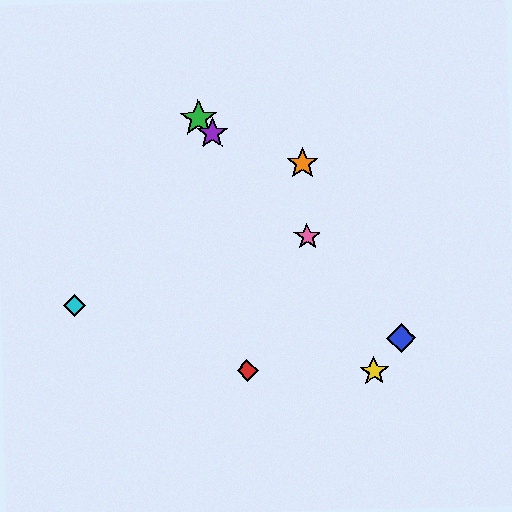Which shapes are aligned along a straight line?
The blue diamond, the green star, the purple star, the pink star are aligned along a straight line.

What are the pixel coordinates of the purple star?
The purple star is at (212, 134).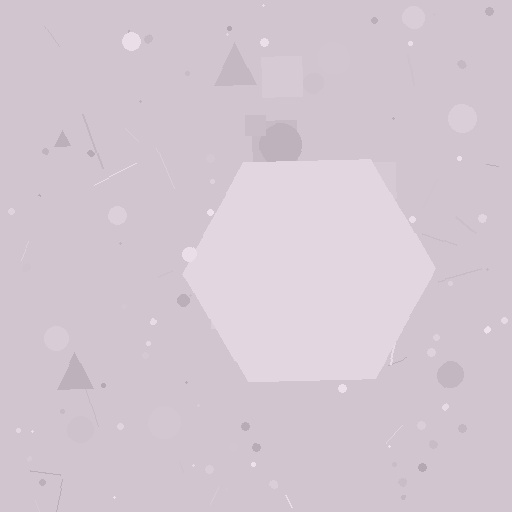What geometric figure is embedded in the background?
A hexagon is embedded in the background.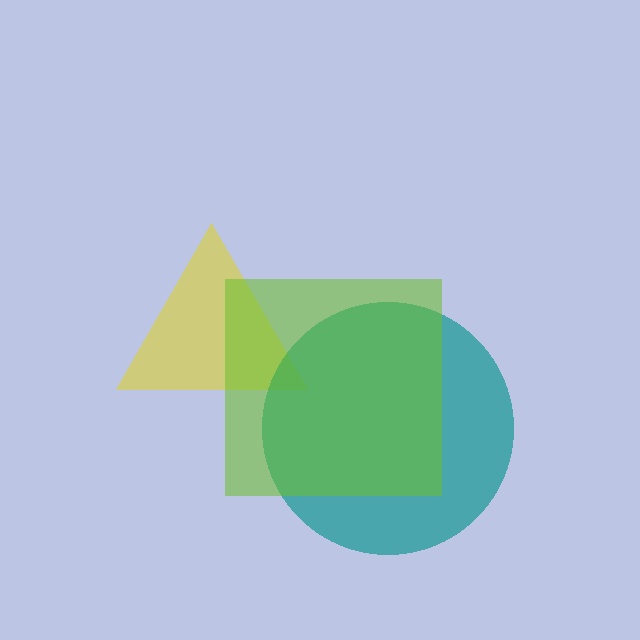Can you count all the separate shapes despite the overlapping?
Yes, there are 3 separate shapes.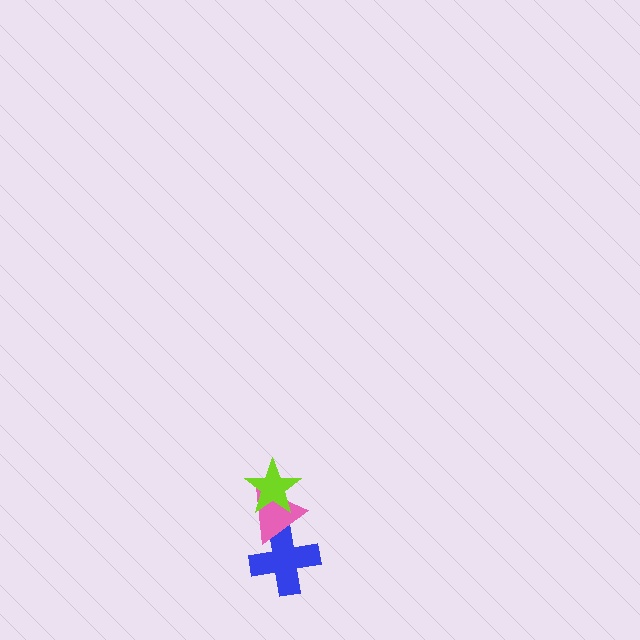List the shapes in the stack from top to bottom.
From top to bottom: the lime star, the pink triangle, the blue cross.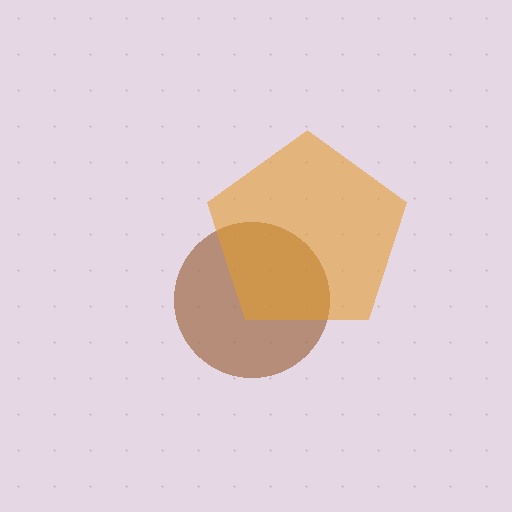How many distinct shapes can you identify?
There are 2 distinct shapes: a brown circle, an orange pentagon.